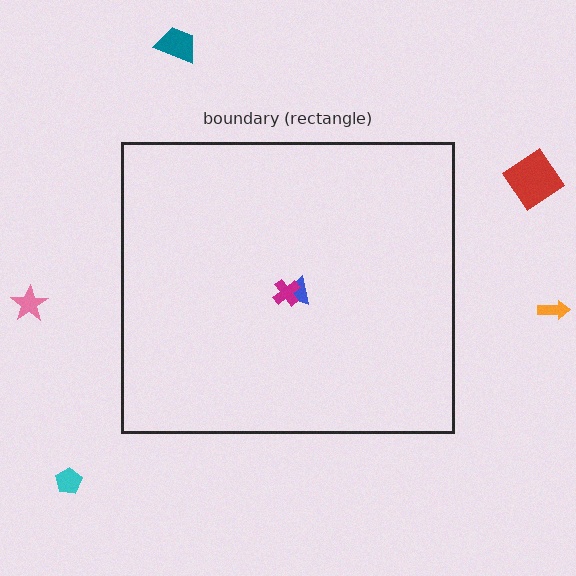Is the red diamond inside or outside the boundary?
Outside.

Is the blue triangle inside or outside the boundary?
Inside.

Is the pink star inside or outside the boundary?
Outside.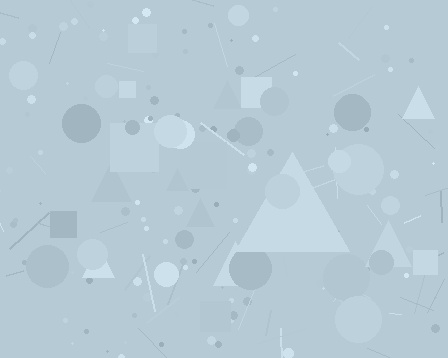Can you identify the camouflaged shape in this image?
The camouflaged shape is a triangle.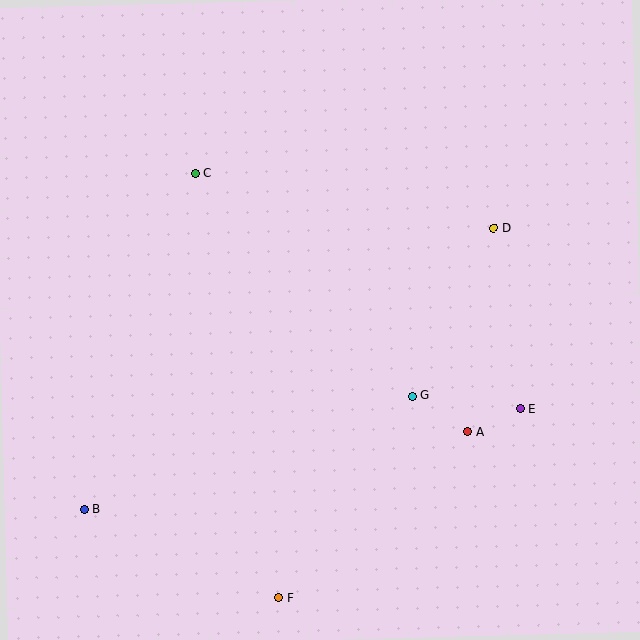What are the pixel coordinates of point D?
Point D is at (493, 228).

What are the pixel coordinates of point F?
Point F is at (279, 598).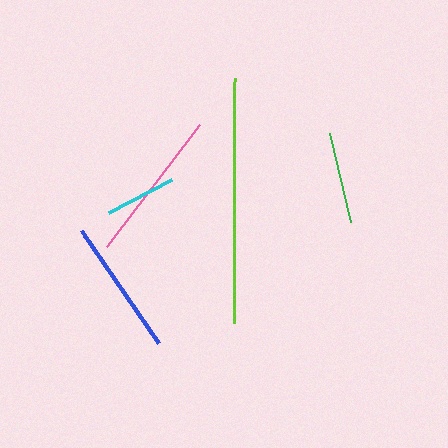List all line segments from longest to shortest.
From longest to shortest: lime, pink, blue, green, cyan.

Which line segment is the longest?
The lime line is the longest at approximately 245 pixels.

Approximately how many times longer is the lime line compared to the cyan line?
The lime line is approximately 3.4 times the length of the cyan line.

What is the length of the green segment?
The green segment is approximately 91 pixels long.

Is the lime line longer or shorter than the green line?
The lime line is longer than the green line.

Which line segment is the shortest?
The cyan line is the shortest at approximately 71 pixels.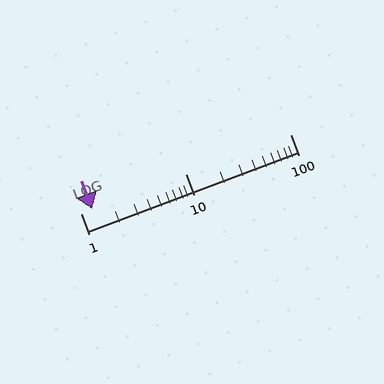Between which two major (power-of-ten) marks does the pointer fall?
The pointer is between 1 and 10.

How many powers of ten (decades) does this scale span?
The scale spans 2 decades, from 1 to 100.